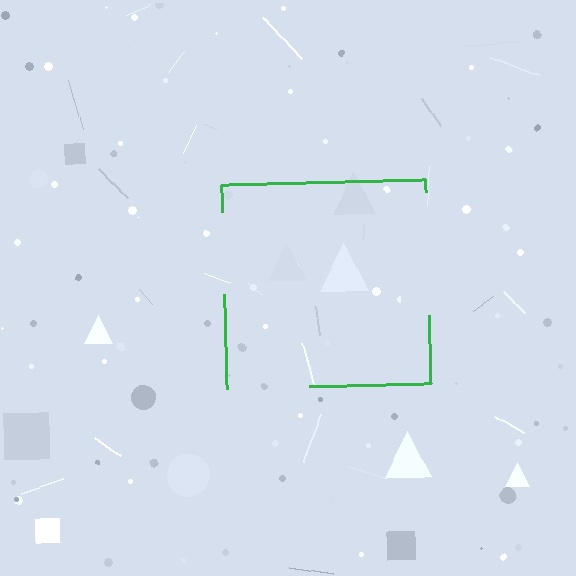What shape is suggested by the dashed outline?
The dashed outline suggests a square.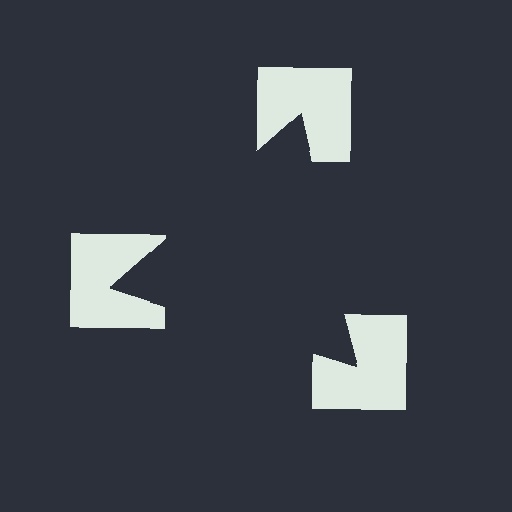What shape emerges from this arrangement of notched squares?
An illusory triangle — its edges are inferred from the aligned wedge cuts in the notched squares, not physically drawn.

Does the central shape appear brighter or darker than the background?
It typically appears slightly darker than the background, even though no actual brightness change is drawn.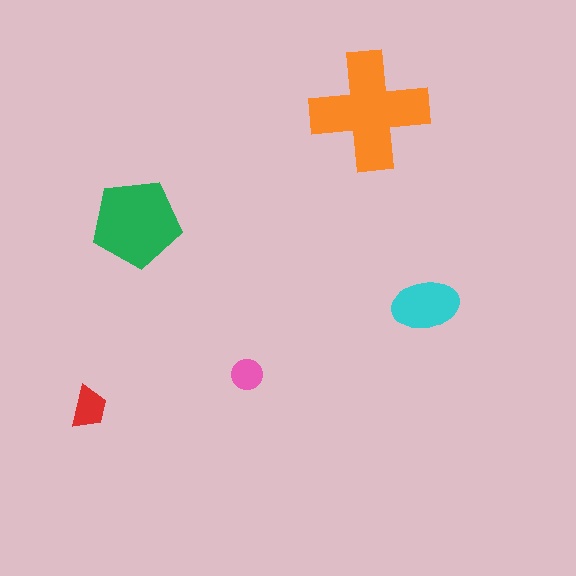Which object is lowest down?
The red trapezoid is bottommost.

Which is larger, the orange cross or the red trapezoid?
The orange cross.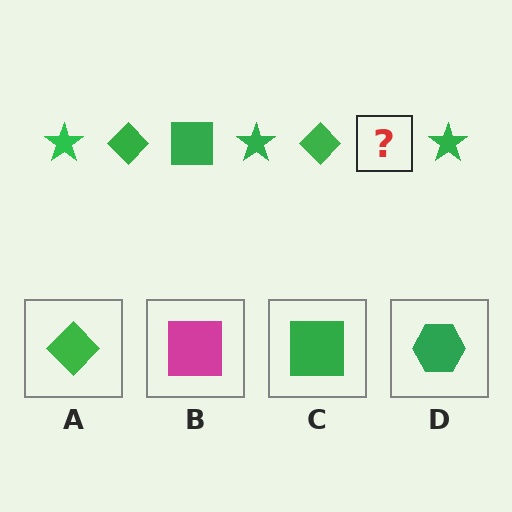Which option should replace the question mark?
Option C.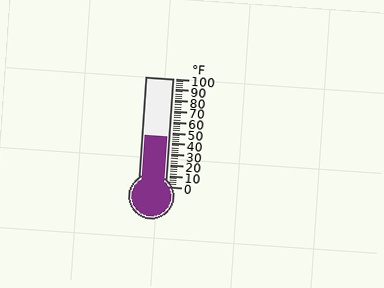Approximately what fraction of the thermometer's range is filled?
The thermometer is filled to approximately 45% of its range.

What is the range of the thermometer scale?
The thermometer scale ranges from 0°F to 100°F.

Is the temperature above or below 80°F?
The temperature is below 80°F.